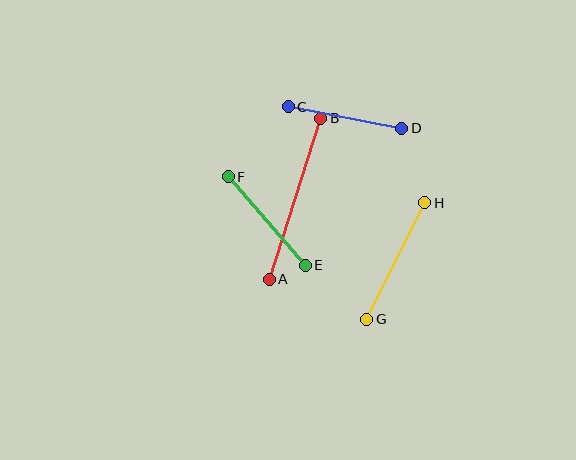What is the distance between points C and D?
The distance is approximately 116 pixels.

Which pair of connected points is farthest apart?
Points A and B are farthest apart.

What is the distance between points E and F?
The distance is approximately 117 pixels.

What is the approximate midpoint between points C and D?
The midpoint is at approximately (345, 117) pixels.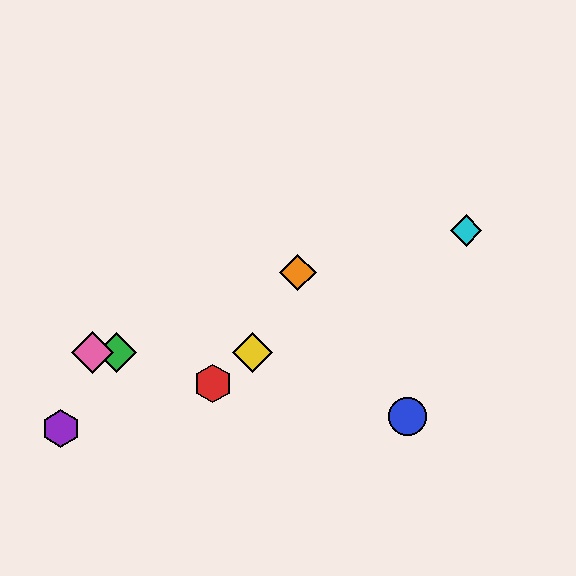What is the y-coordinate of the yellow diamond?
The yellow diamond is at y≈352.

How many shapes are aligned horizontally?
3 shapes (the green diamond, the yellow diamond, the pink diamond) are aligned horizontally.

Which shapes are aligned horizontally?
The green diamond, the yellow diamond, the pink diamond are aligned horizontally.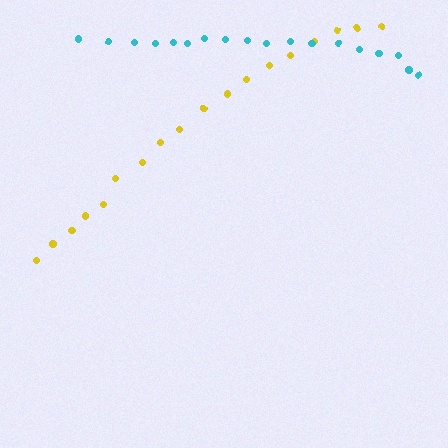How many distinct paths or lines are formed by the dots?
There are 2 distinct paths.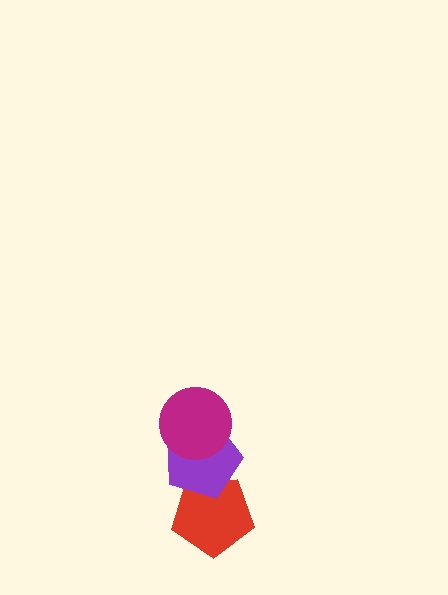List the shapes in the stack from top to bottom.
From top to bottom: the magenta circle, the purple pentagon, the red pentagon.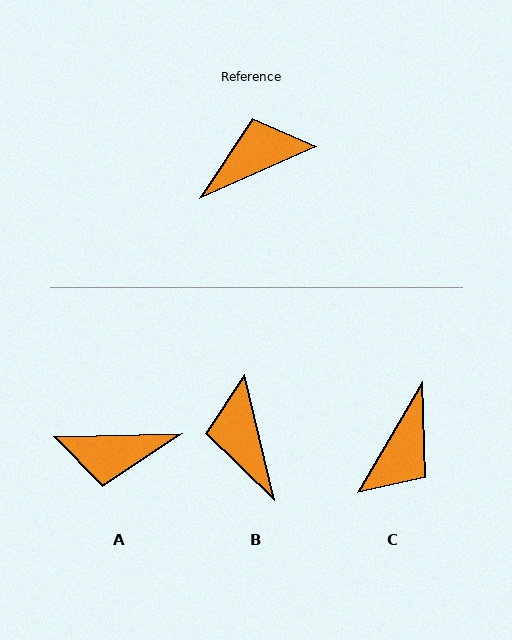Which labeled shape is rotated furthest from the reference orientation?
A, about 158 degrees away.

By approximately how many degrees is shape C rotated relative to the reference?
Approximately 144 degrees clockwise.